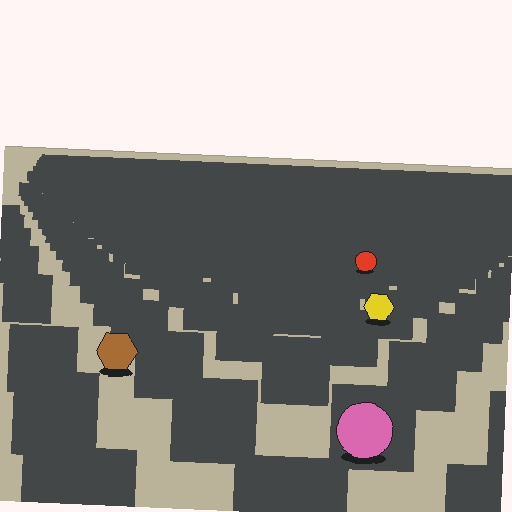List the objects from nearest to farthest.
From nearest to farthest: the pink circle, the brown hexagon, the yellow hexagon, the red circle.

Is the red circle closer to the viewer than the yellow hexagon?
No. The yellow hexagon is closer — you can tell from the texture gradient: the ground texture is coarser near it.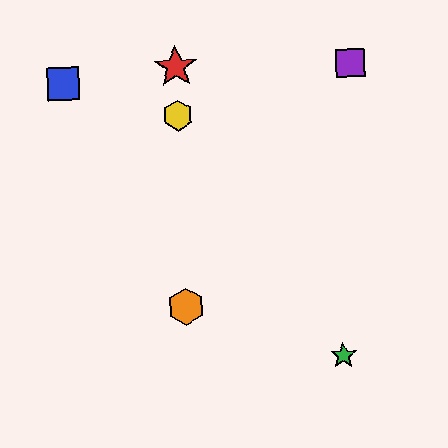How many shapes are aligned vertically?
3 shapes (the red star, the yellow hexagon, the orange hexagon) are aligned vertically.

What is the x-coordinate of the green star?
The green star is at x≈343.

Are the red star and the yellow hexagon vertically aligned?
Yes, both are at x≈176.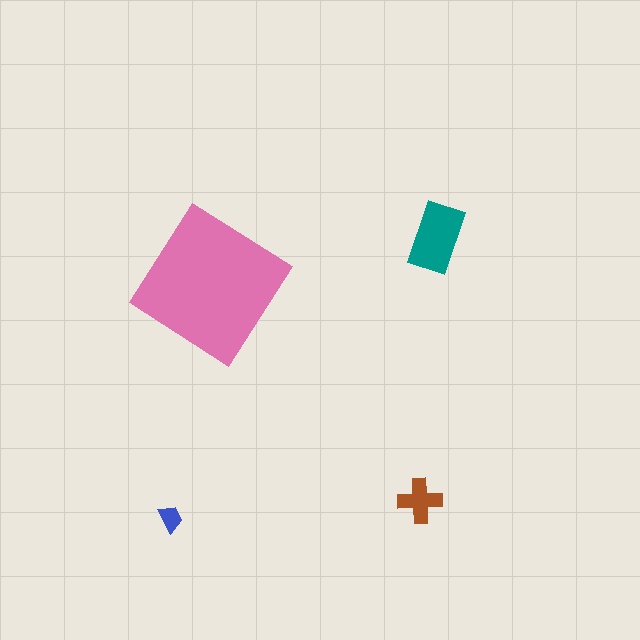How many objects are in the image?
There are 4 objects in the image.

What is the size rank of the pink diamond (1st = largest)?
1st.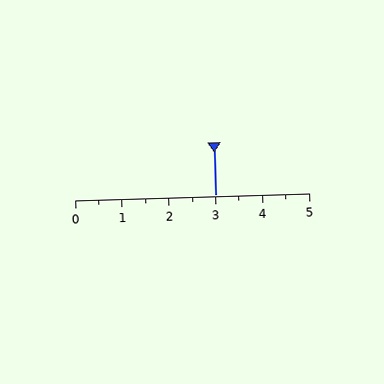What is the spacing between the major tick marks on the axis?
The major ticks are spaced 1 apart.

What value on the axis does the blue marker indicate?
The marker indicates approximately 3.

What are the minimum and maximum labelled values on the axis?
The axis runs from 0 to 5.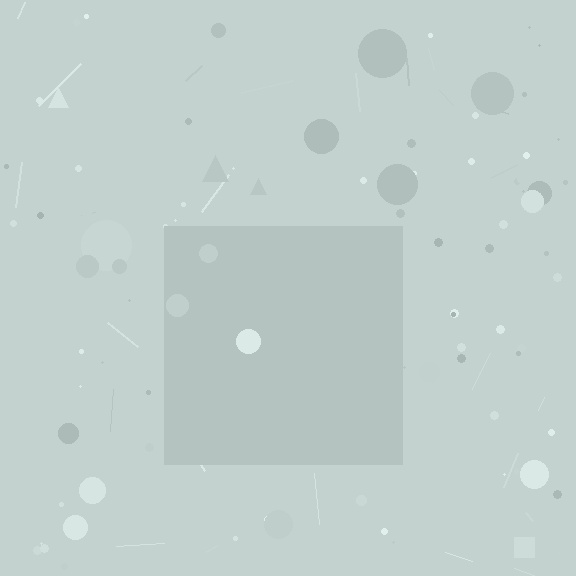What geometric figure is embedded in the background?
A square is embedded in the background.